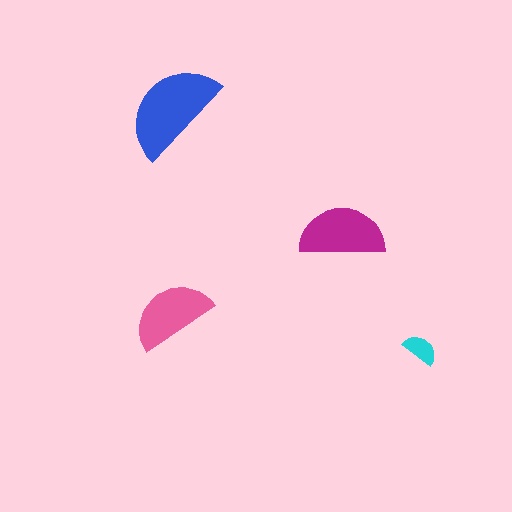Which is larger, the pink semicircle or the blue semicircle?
The blue one.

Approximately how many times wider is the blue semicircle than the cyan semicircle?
About 3 times wider.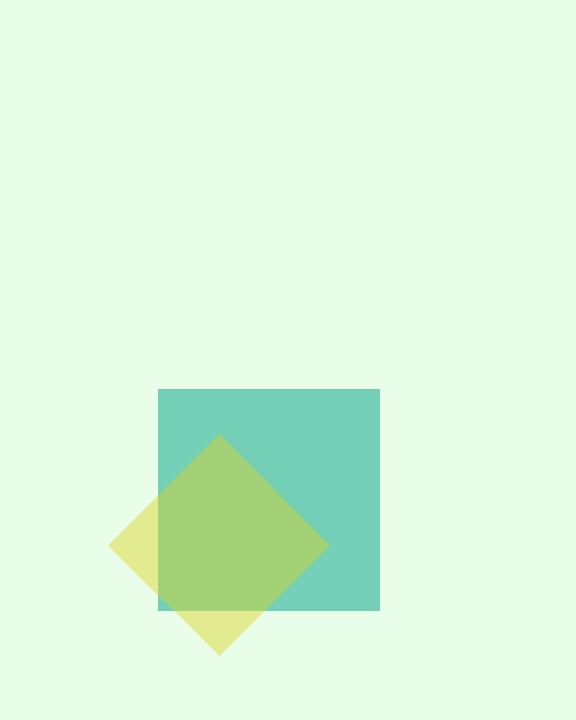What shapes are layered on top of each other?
The layered shapes are: a teal square, a yellow diamond.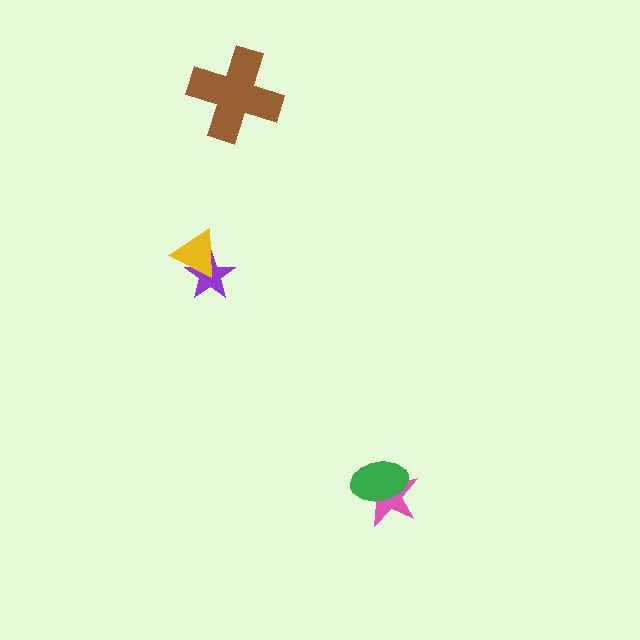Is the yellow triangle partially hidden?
No, no other shape covers it.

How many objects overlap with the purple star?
1 object overlaps with the purple star.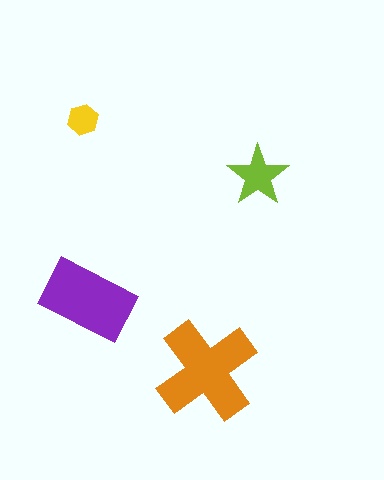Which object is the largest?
The orange cross.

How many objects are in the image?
There are 4 objects in the image.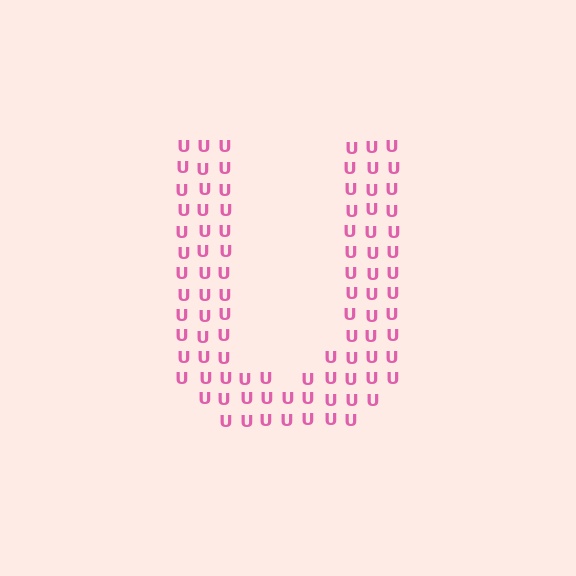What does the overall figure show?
The overall figure shows the letter U.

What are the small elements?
The small elements are letter U's.